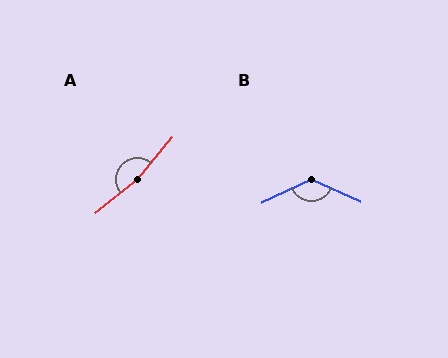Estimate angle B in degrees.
Approximately 130 degrees.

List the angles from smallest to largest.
B (130°), A (169°).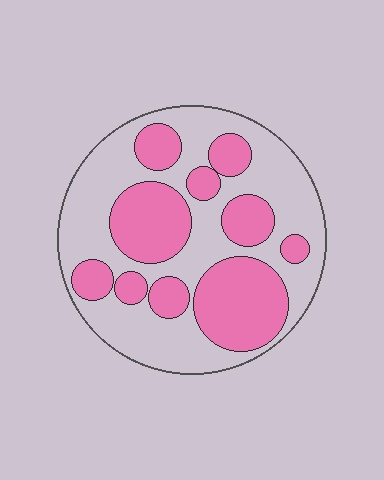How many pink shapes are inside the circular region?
10.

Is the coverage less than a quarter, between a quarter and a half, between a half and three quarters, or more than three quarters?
Between a quarter and a half.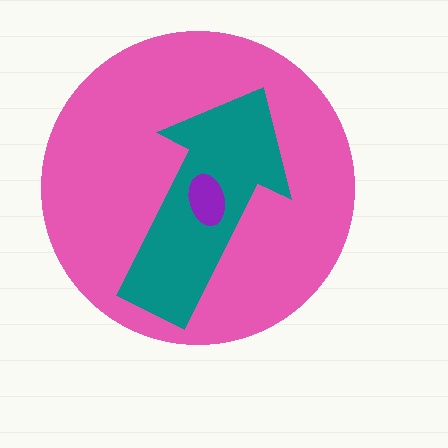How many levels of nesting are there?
3.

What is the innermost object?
The purple ellipse.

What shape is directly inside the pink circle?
The teal arrow.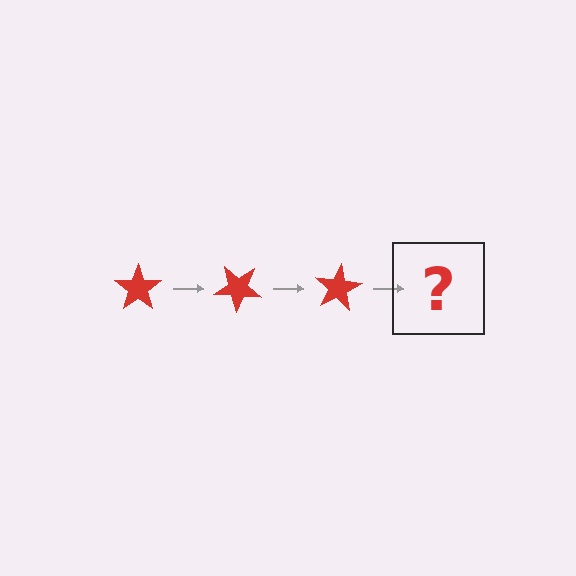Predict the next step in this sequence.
The next step is a red star rotated 120 degrees.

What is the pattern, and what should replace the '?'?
The pattern is that the star rotates 40 degrees each step. The '?' should be a red star rotated 120 degrees.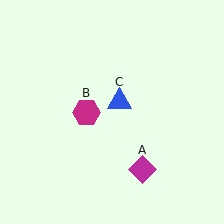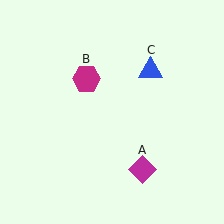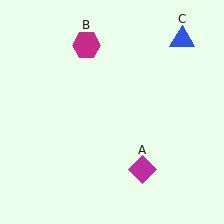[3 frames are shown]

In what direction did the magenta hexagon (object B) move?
The magenta hexagon (object B) moved up.